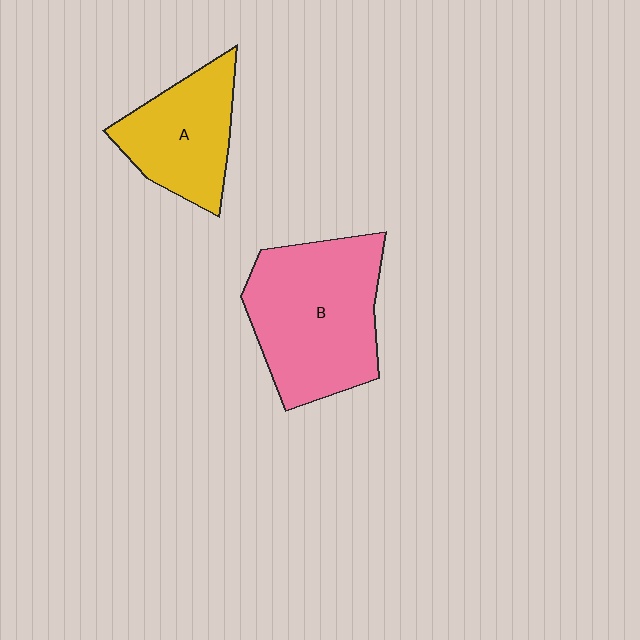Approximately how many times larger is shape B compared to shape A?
Approximately 1.6 times.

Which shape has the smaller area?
Shape A (yellow).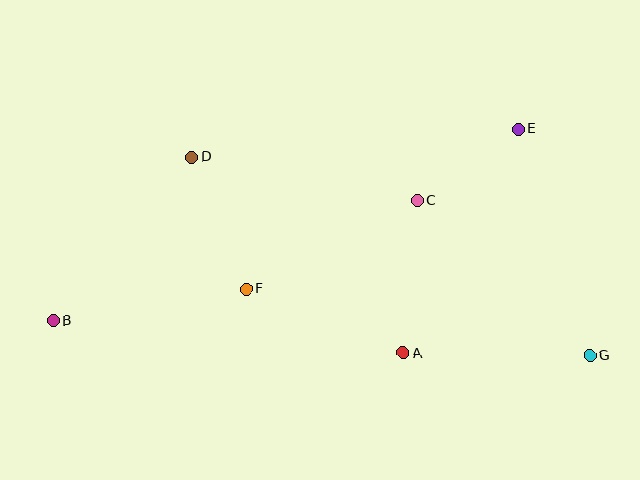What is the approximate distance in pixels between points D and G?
The distance between D and G is approximately 445 pixels.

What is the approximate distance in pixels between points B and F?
The distance between B and F is approximately 196 pixels.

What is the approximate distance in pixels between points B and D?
The distance between B and D is approximately 214 pixels.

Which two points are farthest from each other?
Points B and G are farthest from each other.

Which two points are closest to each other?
Points C and E are closest to each other.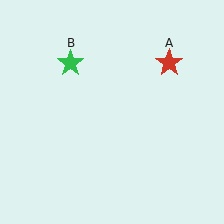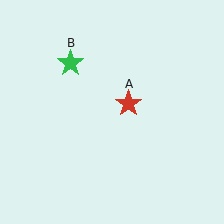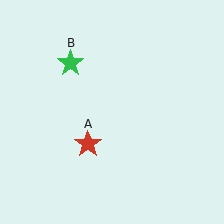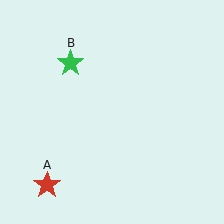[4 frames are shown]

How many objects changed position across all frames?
1 object changed position: red star (object A).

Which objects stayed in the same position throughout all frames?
Green star (object B) remained stationary.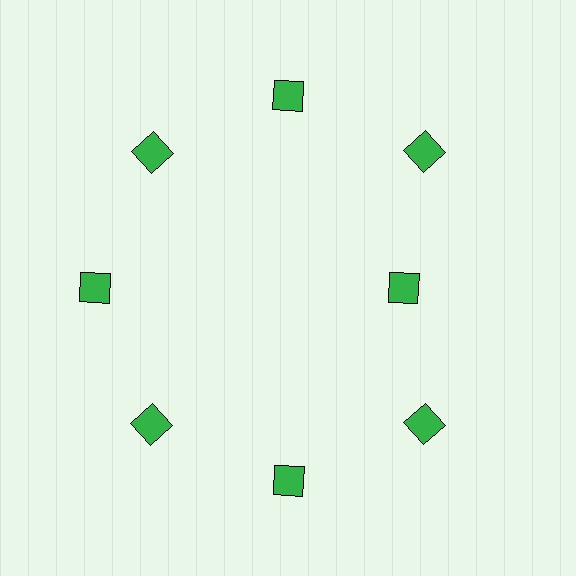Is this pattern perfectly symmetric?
No. The 8 green squares are arranged in a ring, but one element near the 3 o'clock position is pulled inward toward the center, breaking the 8-fold rotational symmetry.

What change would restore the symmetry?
The symmetry would be restored by moving it outward, back onto the ring so that all 8 squares sit at equal angles and equal distance from the center.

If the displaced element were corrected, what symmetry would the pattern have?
It would have 8-fold rotational symmetry — the pattern would map onto itself every 45 degrees.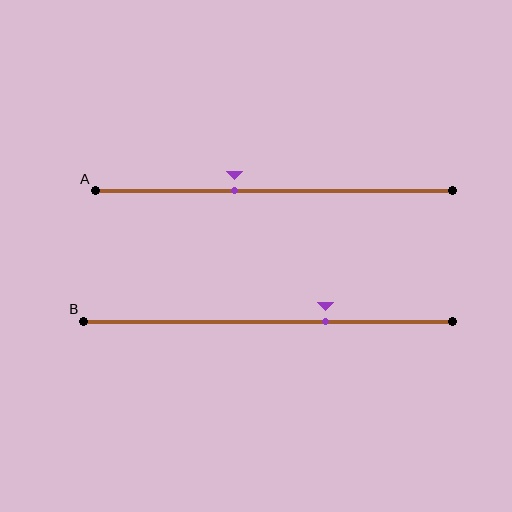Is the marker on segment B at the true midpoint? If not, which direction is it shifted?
No, the marker on segment B is shifted to the right by about 16% of the segment length.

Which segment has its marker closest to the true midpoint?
Segment A has its marker closest to the true midpoint.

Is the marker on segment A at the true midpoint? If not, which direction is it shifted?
No, the marker on segment A is shifted to the left by about 11% of the segment length.